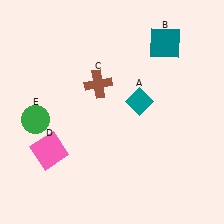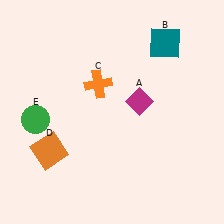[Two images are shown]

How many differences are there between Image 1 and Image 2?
There are 3 differences between the two images.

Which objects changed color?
A changed from teal to magenta. C changed from brown to orange. D changed from pink to orange.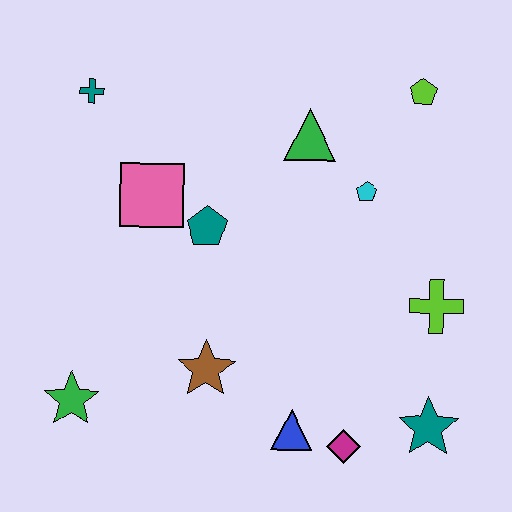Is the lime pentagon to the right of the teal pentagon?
Yes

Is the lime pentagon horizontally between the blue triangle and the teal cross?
No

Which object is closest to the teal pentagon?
The pink square is closest to the teal pentagon.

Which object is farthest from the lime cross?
The teal cross is farthest from the lime cross.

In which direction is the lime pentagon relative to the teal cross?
The lime pentagon is to the right of the teal cross.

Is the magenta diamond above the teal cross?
No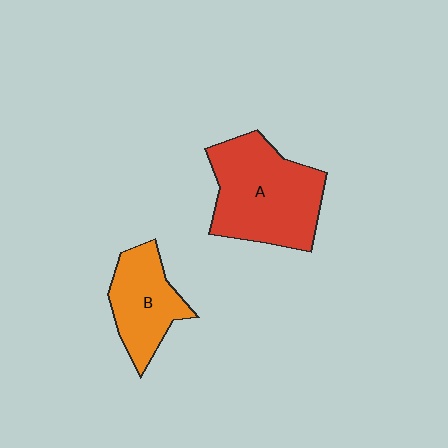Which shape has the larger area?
Shape A (red).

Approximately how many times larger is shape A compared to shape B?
Approximately 1.6 times.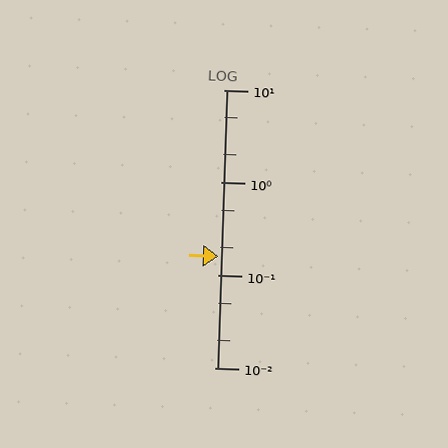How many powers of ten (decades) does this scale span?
The scale spans 3 decades, from 0.01 to 10.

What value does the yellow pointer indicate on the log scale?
The pointer indicates approximately 0.16.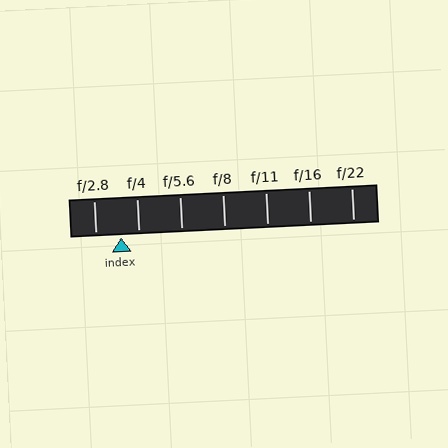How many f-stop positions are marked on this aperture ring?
There are 7 f-stop positions marked.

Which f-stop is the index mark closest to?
The index mark is closest to f/4.